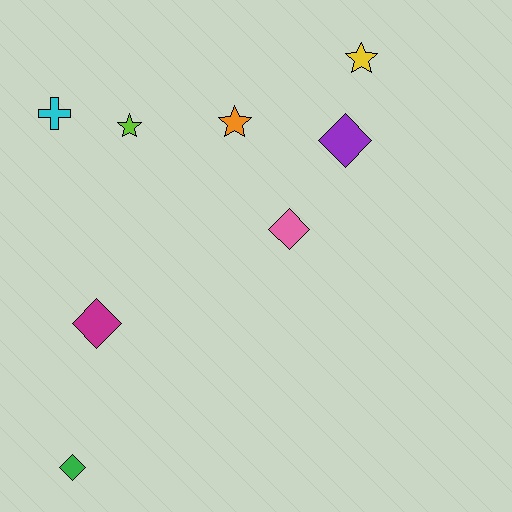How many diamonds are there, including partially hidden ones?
There are 4 diamonds.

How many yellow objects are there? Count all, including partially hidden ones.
There is 1 yellow object.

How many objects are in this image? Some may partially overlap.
There are 8 objects.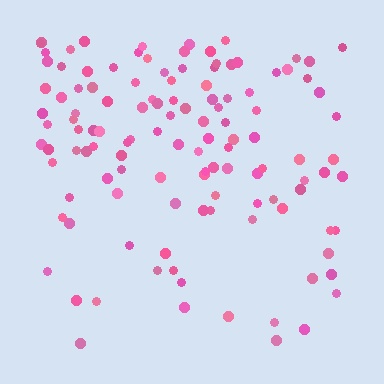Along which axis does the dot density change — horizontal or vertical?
Vertical.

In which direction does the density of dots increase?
From bottom to top, with the top side densest.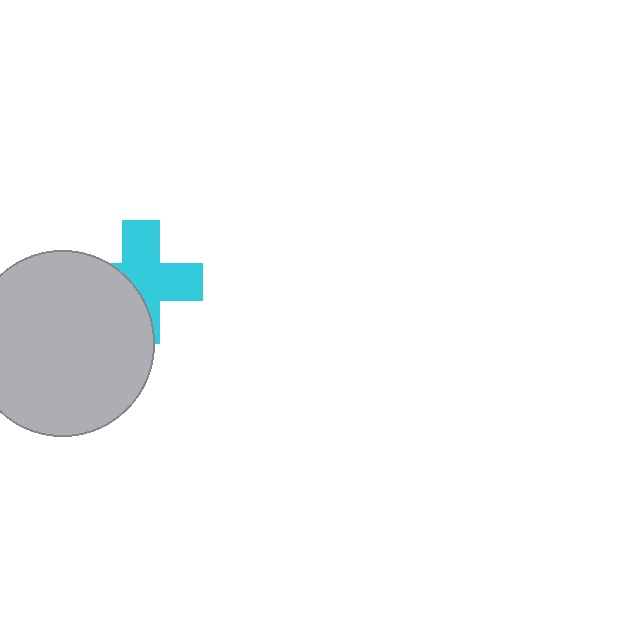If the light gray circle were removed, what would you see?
You would see the complete cyan cross.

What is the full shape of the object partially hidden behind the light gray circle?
The partially hidden object is a cyan cross.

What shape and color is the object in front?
The object in front is a light gray circle.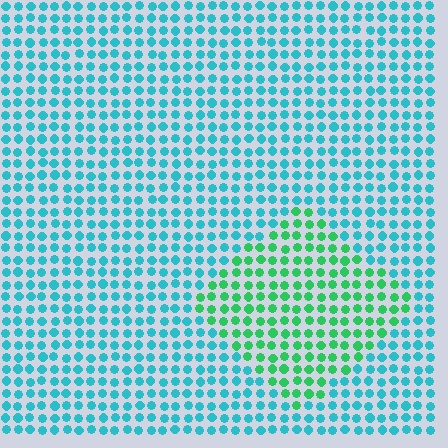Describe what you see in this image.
The image is filled with small cyan elements in a uniform arrangement. A diamond-shaped region is visible where the elements are tinted to a slightly different hue, forming a subtle color boundary.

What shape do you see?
I see a diamond.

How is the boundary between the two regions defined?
The boundary is defined purely by a slight shift in hue (about 44 degrees). Spacing, size, and orientation are identical on both sides.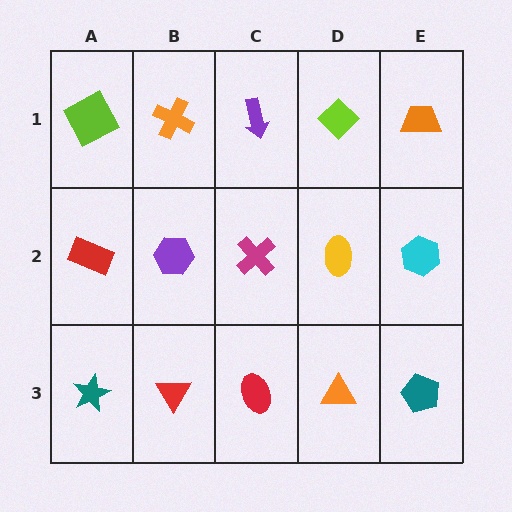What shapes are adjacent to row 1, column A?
A red rectangle (row 2, column A), an orange cross (row 1, column B).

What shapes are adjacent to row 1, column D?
A yellow ellipse (row 2, column D), a purple arrow (row 1, column C), an orange trapezoid (row 1, column E).